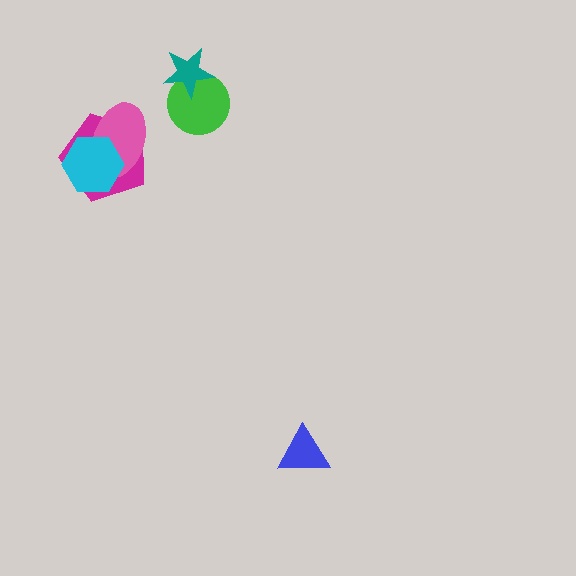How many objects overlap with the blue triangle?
0 objects overlap with the blue triangle.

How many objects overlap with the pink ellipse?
2 objects overlap with the pink ellipse.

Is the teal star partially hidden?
No, no other shape covers it.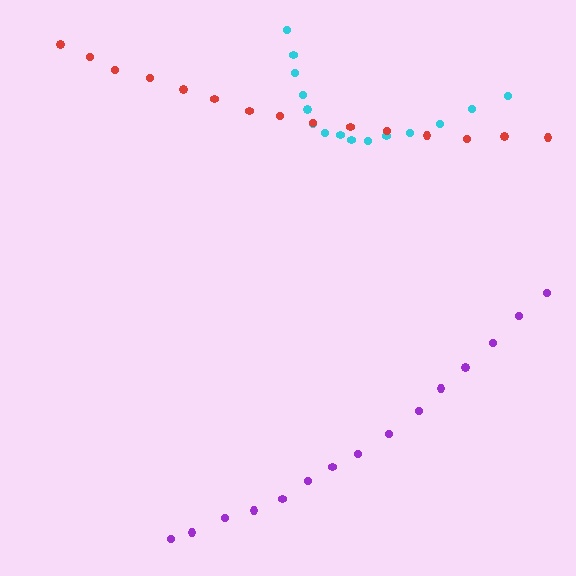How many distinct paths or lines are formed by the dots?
There are 3 distinct paths.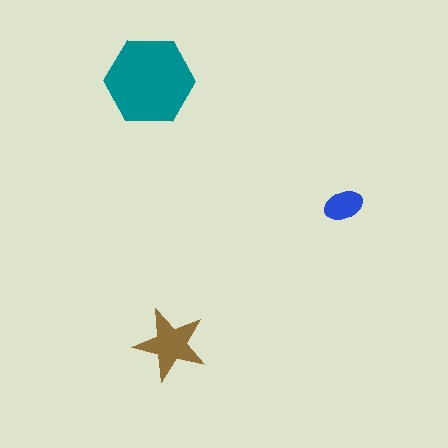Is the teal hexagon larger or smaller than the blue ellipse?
Larger.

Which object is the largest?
The teal hexagon.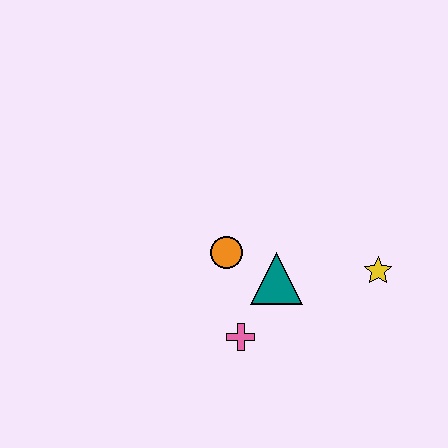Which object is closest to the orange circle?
The teal triangle is closest to the orange circle.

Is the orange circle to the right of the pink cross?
No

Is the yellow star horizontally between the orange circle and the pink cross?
No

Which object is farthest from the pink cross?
The yellow star is farthest from the pink cross.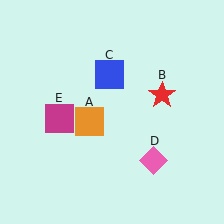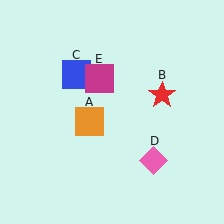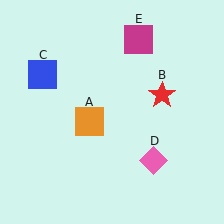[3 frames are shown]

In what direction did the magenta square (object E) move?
The magenta square (object E) moved up and to the right.